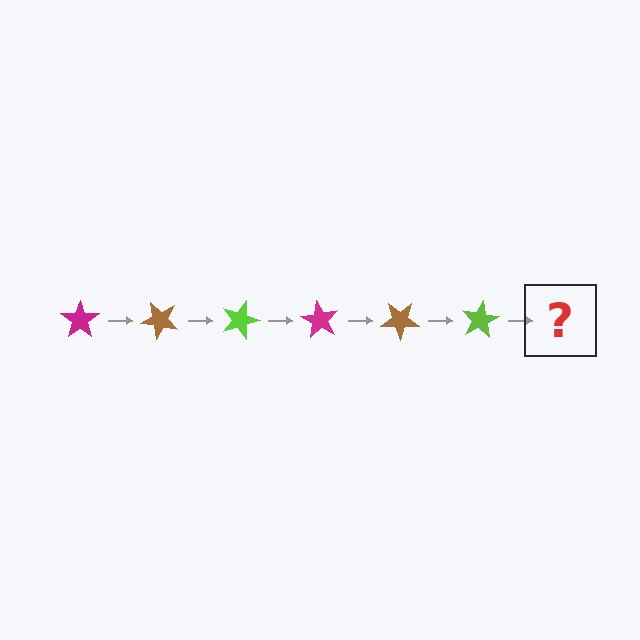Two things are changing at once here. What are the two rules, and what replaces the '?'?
The two rules are that it rotates 45 degrees each step and the color cycles through magenta, brown, and lime. The '?' should be a magenta star, rotated 270 degrees from the start.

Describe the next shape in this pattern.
It should be a magenta star, rotated 270 degrees from the start.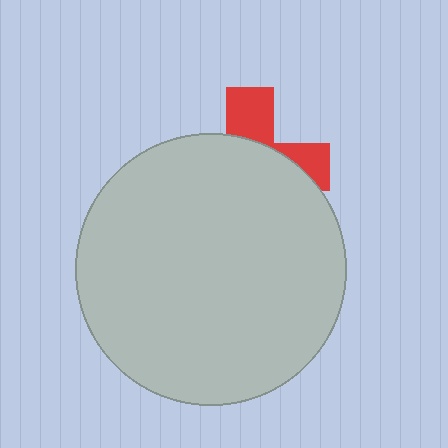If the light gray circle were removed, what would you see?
You would see the complete red cross.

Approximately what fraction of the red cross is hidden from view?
Roughly 70% of the red cross is hidden behind the light gray circle.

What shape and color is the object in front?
The object in front is a light gray circle.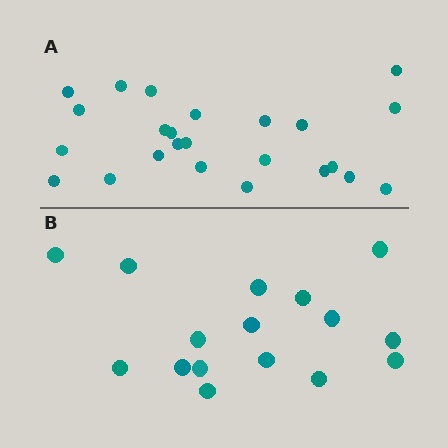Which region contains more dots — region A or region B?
Region A (the top region) has more dots.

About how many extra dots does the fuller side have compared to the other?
Region A has roughly 8 or so more dots than region B.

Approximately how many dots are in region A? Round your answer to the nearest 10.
About 20 dots. (The exact count is 24, which rounds to 20.)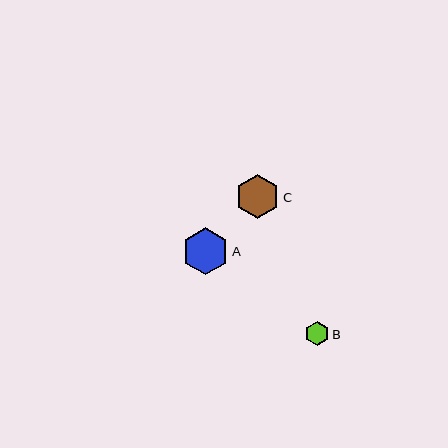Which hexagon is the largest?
Hexagon A is the largest with a size of approximately 47 pixels.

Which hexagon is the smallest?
Hexagon B is the smallest with a size of approximately 24 pixels.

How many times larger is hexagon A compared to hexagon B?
Hexagon A is approximately 2.0 times the size of hexagon B.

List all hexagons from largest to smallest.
From largest to smallest: A, C, B.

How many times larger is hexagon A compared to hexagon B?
Hexagon A is approximately 2.0 times the size of hexagon B.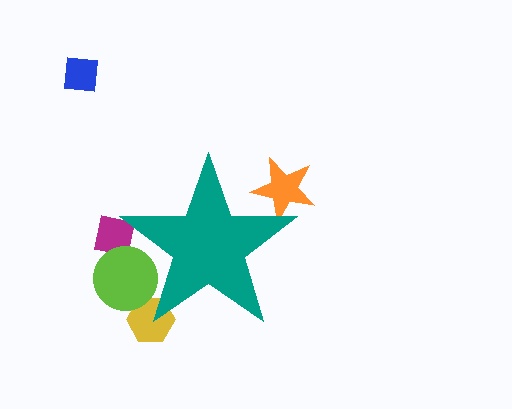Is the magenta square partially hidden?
Yes, the magenta square is partially hidden behind the teal star.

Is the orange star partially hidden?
Yes, the orange star is partially hidden behind the teal star.